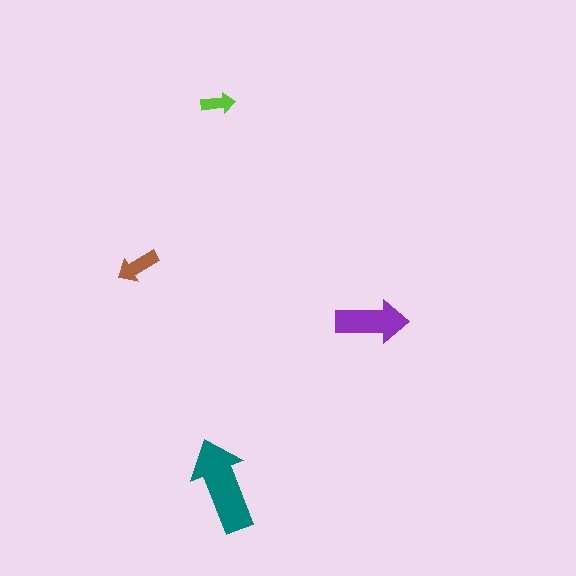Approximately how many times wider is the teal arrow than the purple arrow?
About 1.5 times wider.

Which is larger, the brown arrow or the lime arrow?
The brown one.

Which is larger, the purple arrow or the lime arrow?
The purple one.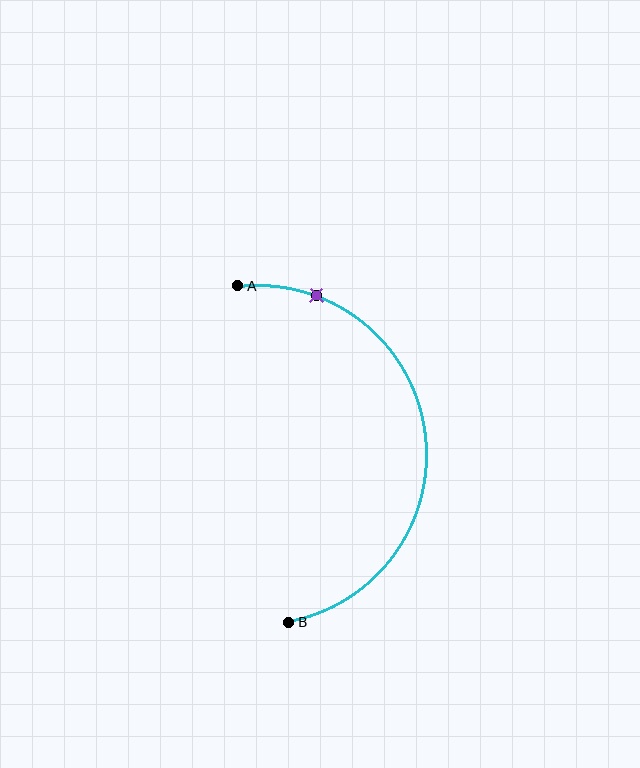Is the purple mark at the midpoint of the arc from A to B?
No. The purple mark lies on the arc but is closer to endpoint A. The arc midpoint would be at the point on the curve equidistant along the arc from both A and B.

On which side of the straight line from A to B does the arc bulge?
The arc bulges to the right of the straight line connecting A and B.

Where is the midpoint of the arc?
The arc midpoint is the point on the curve farthest from the straight line joining A and B. It sits to the right of that line.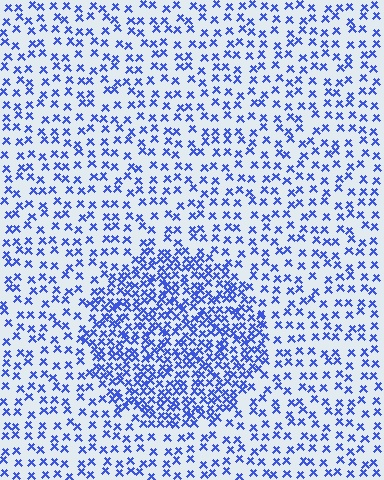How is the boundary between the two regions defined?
The boundary is defined by a change in element density (approximately 2.2x ratio). All elements are the same color, size, and shape.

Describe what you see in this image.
The image contains small blue elements arranged at two different densities. A circle-shaped region is visible where the elements are more densely packed than the surrounding area.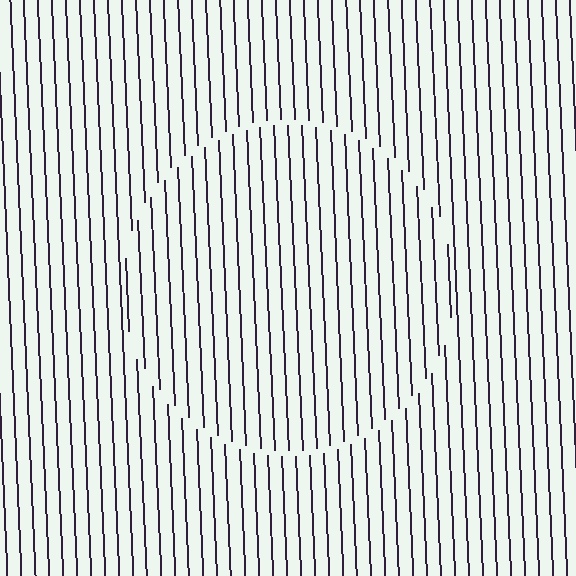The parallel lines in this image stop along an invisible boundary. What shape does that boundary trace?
An illusory circle. The interior of the shape contains the same grating, shifted by half a period — the contour is defined by the phase discontinuity where line-ends from the inner and outer gratings abut.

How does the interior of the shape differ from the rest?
The interior of the shape contains the same grating, shifted by half a period — the contour is defined by the phase discontinuity where line-ends from the inner and outer gratings abut.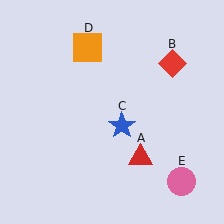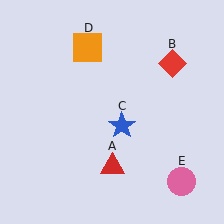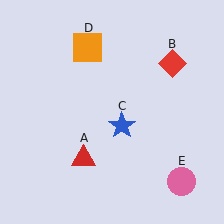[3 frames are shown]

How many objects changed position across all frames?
1 object changed position: red triangle (object A).